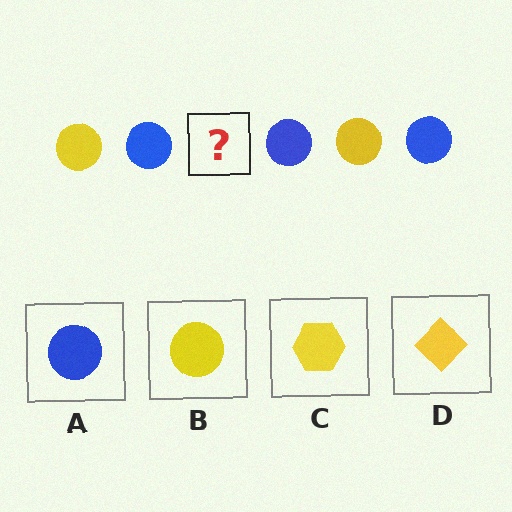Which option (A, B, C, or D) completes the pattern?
B.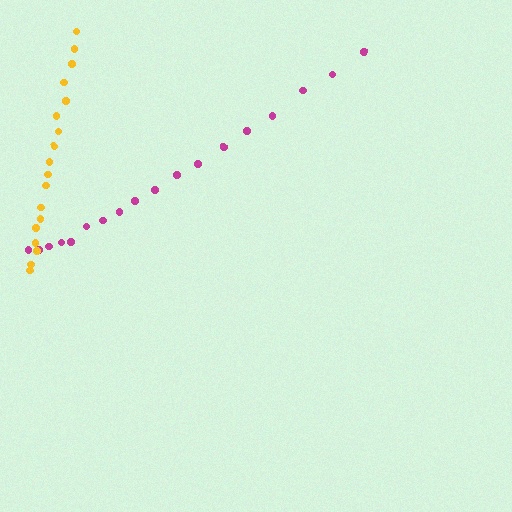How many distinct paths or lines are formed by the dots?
There are 2 distinct paths.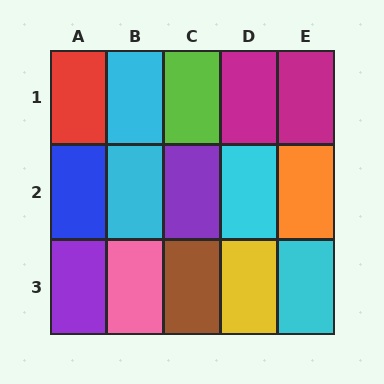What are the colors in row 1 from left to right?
Red, cyan, lime, magenta, magenta.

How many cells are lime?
1 cell is lime.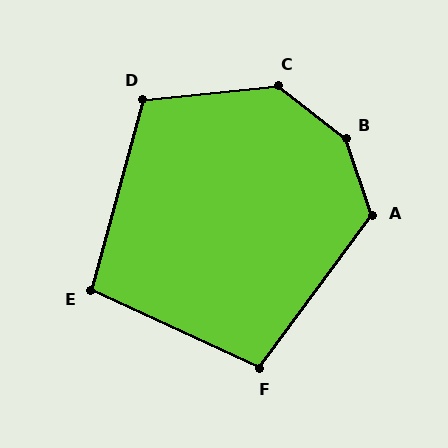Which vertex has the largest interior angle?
B, at approximately 147 degrees.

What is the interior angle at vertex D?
Approximately 111 degrees (obtuse).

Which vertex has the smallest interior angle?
E, at approximately 100 degrees.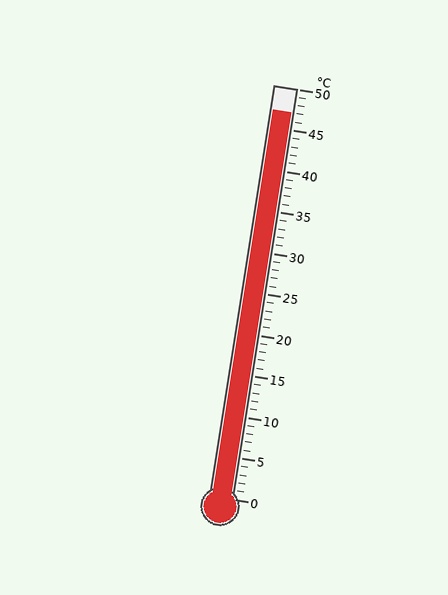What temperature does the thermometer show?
The thermometer shows approximately 47°C.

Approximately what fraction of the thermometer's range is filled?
The thermometer is filled to approximately 95% of its range.